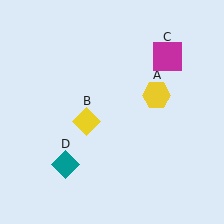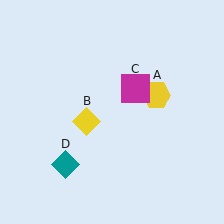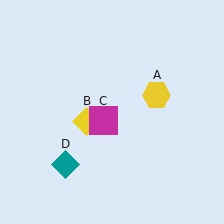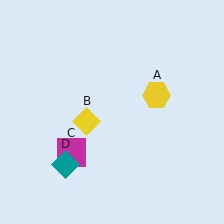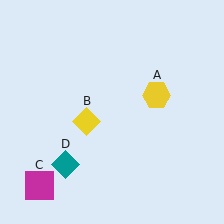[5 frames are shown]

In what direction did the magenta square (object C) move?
The magenta square (object C) moved down and to the left.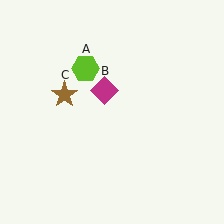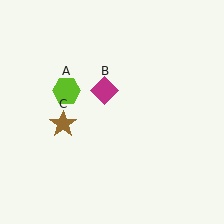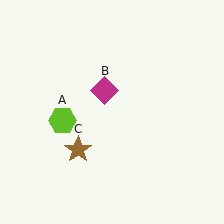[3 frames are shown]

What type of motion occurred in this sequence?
The lime hexagon (object A), brown star (object C) rotated counterclockwise around the center of the scene.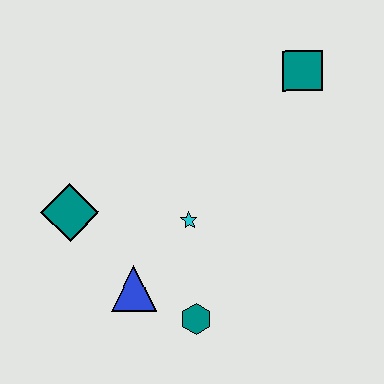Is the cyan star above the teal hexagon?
Yes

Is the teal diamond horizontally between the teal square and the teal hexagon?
No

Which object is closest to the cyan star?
The blue triangle is closest to the cyan star.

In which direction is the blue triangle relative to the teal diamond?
The blue triangle is below the teal diamond.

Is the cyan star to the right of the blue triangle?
Yes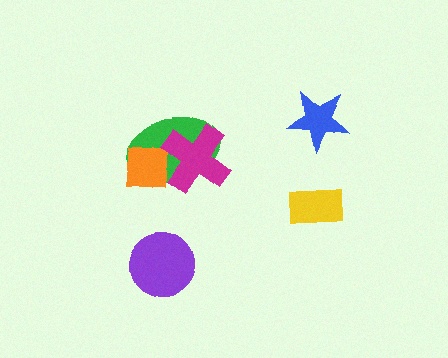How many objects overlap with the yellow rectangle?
0 objects overlap with the yellow rectangle.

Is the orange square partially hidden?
Yes, it is partially covered by another shape.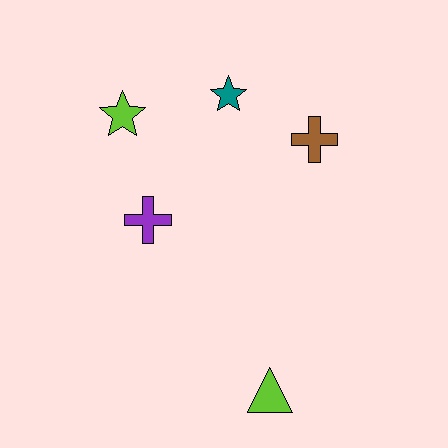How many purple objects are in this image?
There is 1 purple object.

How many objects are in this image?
There are 5 objects.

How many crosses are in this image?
There are 2 crosses.